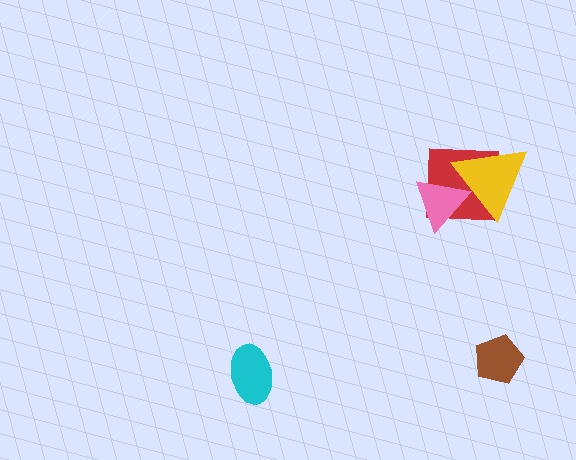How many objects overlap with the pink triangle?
2 objects overlap with the pink triangle.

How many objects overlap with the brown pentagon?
0 objects overlap with the brown pentagon.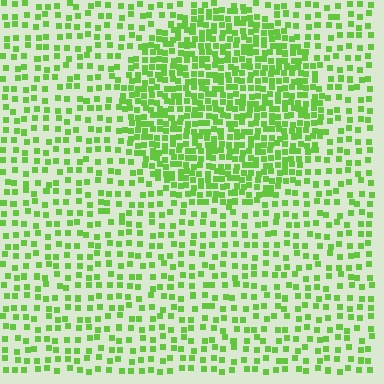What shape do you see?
I see a circle.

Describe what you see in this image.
The image contains small lime elements arranged at two different densities. A circle-shaped region is visible where the elements are more densely packed than the surrounding area.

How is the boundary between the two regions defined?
The boundary is defined by a change in element density (approximately 2.2x ratio). All elements are the same color, size, and shape.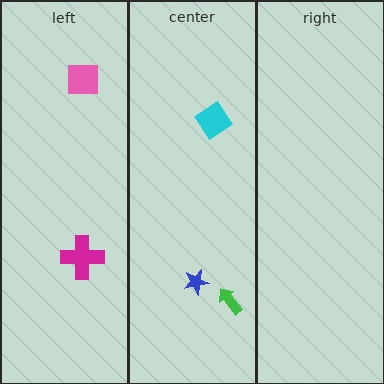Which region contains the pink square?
The left region.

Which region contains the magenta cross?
The left region.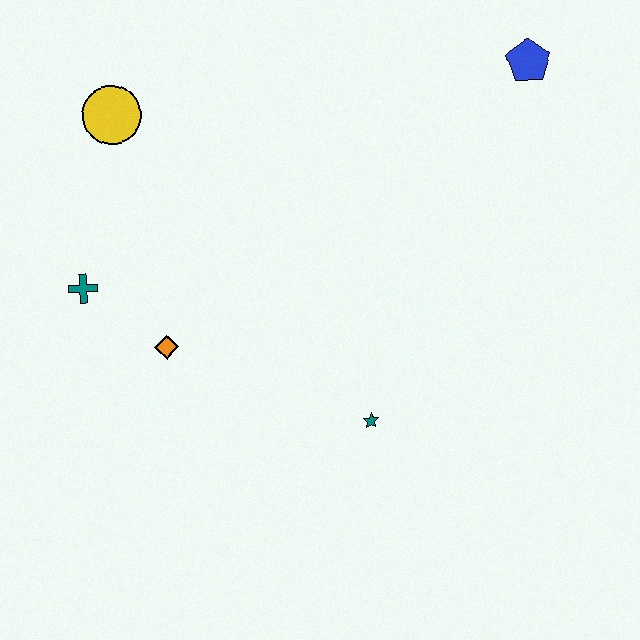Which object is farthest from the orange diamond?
The blue pentagon is farthest from the orange diamond.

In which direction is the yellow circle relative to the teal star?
The yellow circle is above the teal star.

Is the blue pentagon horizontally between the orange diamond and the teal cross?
No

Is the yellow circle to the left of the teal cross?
No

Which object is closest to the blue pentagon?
The teal star is closest to the blue pentagon.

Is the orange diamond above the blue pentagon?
No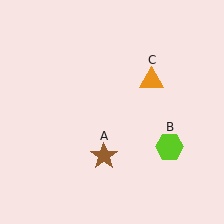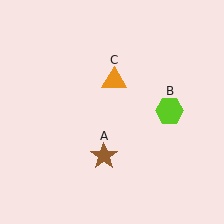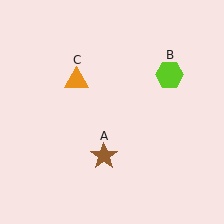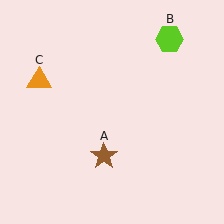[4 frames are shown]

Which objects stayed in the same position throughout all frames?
Brown star (object A) remained stationary.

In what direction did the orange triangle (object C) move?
The orange triangle (object C) moved left.